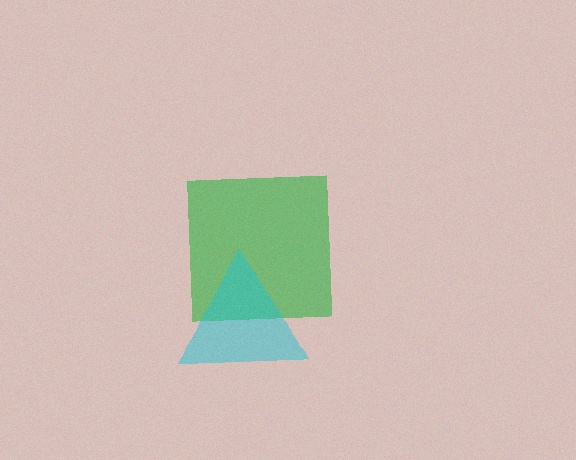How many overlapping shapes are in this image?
There are 2 overlapping shapes in the image.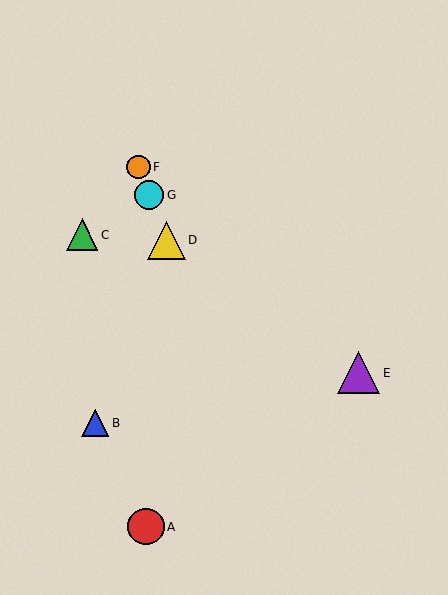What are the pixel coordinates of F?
Object F is at (138, 167).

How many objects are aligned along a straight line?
3 objects (D, F, G) are aligned along a straight line.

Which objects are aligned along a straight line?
Objects D, F, G are aligned along a straight line.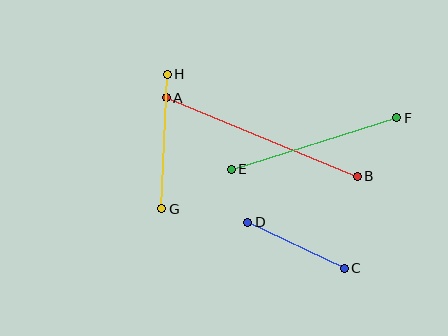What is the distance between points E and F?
The distance is approximately 173 pixels.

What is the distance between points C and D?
The distance is approximately 107 pixels.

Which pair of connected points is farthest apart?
Points A and B are farthest apart.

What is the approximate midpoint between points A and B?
The midpoint is at approximately (262, 137) pixels.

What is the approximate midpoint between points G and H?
The midpoint is at approximately (165, 141) pixels.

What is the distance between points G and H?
The distance is approximately 135 pixels.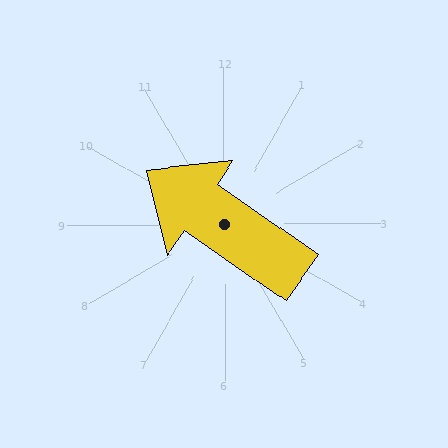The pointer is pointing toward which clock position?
Roughly 10 o'clock.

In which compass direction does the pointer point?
Northwest.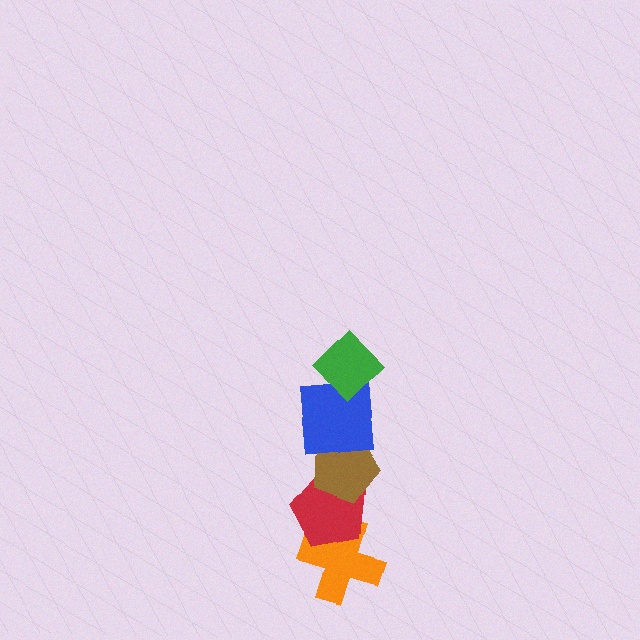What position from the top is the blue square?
The blue square is 2nd from the top.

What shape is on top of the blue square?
The green diamond is on top of the blue square.